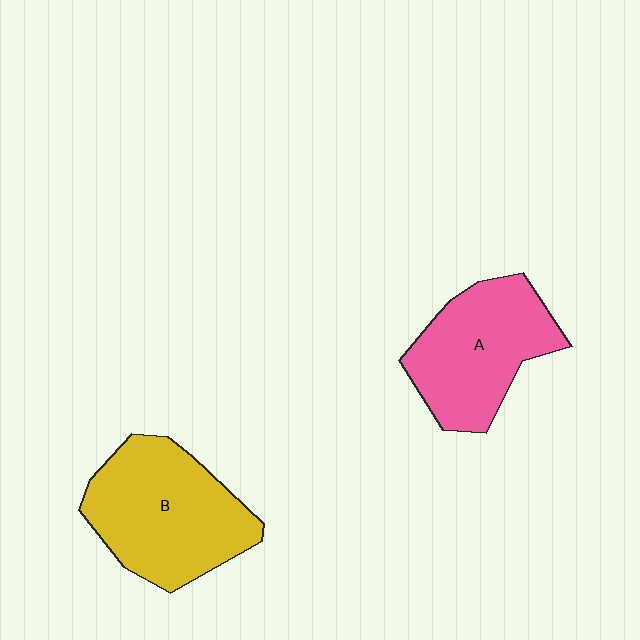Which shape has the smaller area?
Shape A (pink).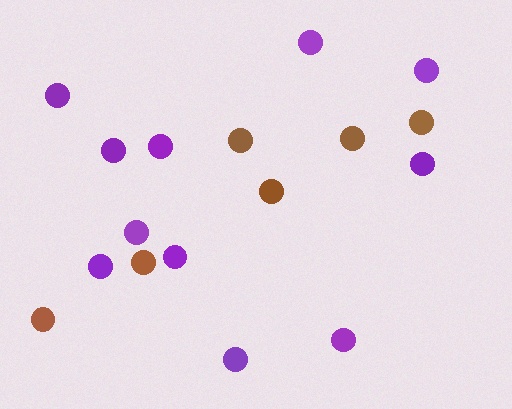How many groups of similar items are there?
There are 2 groups: one group of purple circles (11) and one group of brown circles (6).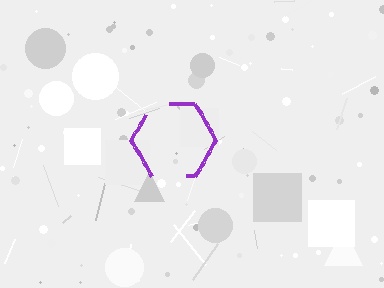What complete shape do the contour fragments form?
The contour fragments form a hexagon.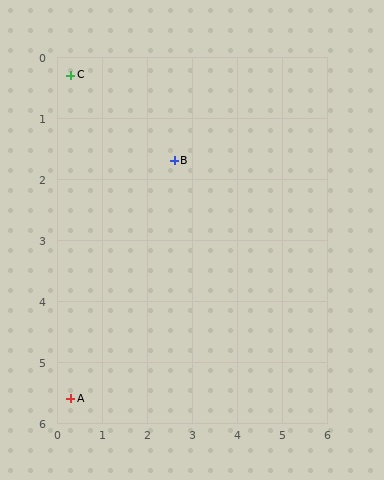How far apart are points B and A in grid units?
Points B and A are about 4.5 grid units apart.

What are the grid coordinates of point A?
Point A is at approximately (0.3, 5.6).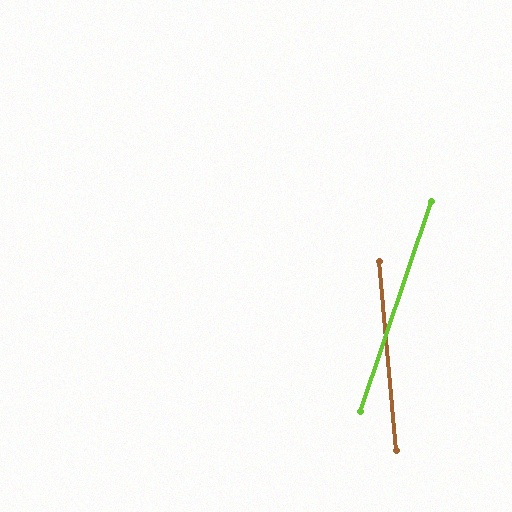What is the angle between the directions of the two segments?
Approximately 24 degrees.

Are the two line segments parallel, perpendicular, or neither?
Neither parallel nor perpendicular — they differ by about 24°.